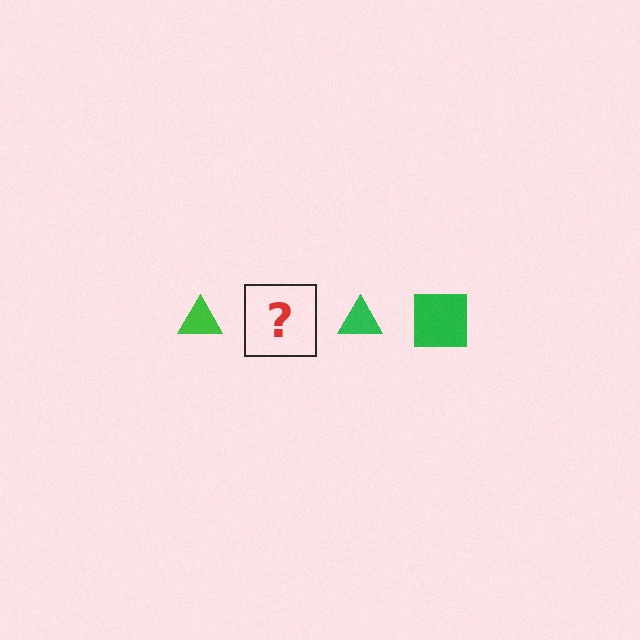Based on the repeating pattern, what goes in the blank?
The blank should be a green square.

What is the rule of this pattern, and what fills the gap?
The rule is that the pattern cycles through triangle, square shapes in green. The gap should be filled with a green square.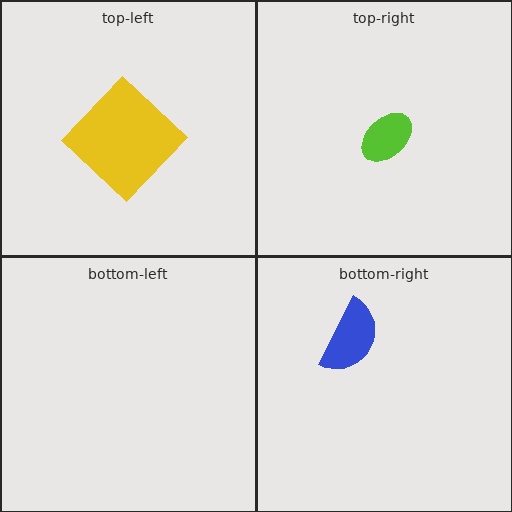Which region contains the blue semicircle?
The bottom-right region.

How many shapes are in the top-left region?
1.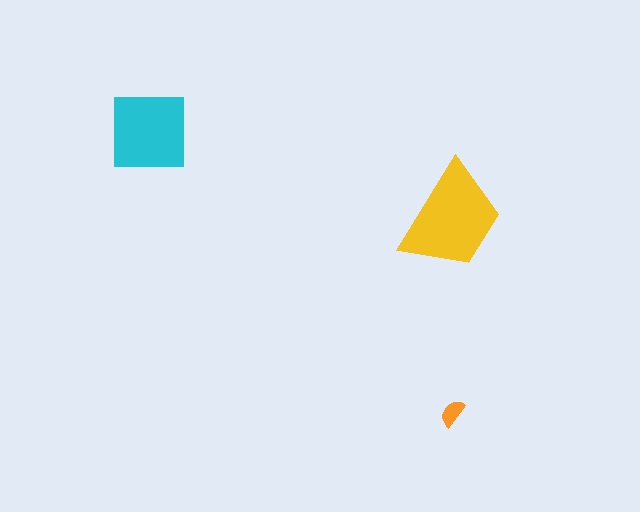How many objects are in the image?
There are 3 objects in the image.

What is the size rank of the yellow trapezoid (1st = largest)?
1st.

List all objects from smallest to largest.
The orange semicircle, the cyan square, the yellow trapezoid.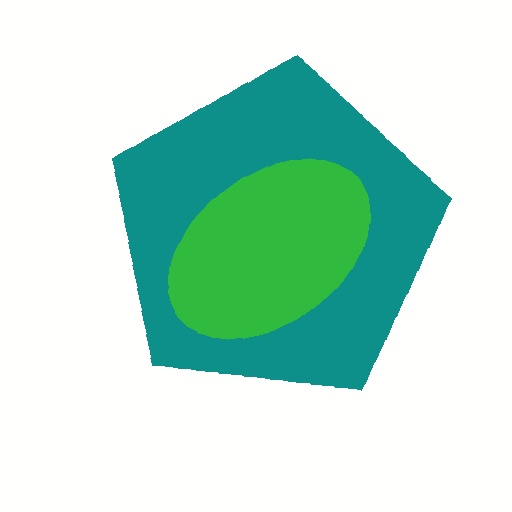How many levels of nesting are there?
2.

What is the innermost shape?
The green ellipse.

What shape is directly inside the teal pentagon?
The green ellipse.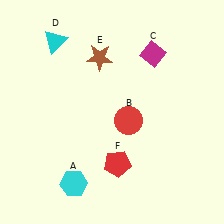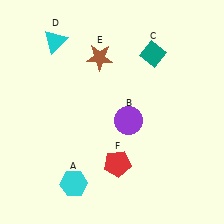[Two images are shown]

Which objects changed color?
B changed from red to purple. C changed from magenta to teal.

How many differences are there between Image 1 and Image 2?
There are 2 differences between the two images.